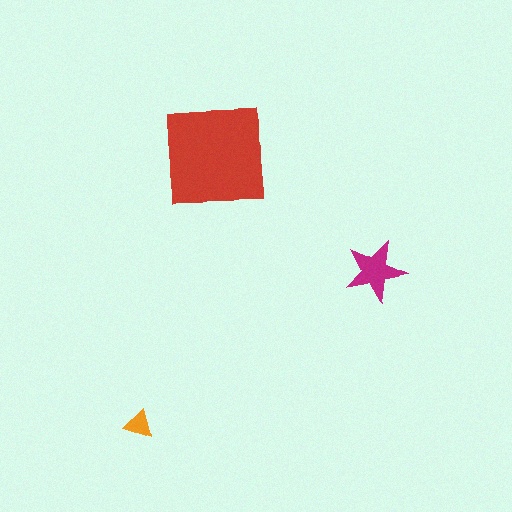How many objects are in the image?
There are 3 objects in the image.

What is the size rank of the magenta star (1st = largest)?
2nd.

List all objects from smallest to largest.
The orange triangle, the magenta star, the red square.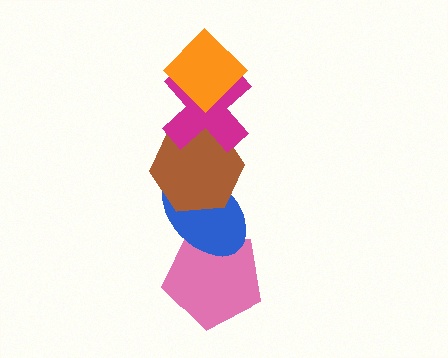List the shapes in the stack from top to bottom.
From top to bottom: the orange diamond, the magenta cross, the brown hexagon, the blue ellipse, the pink pentagon.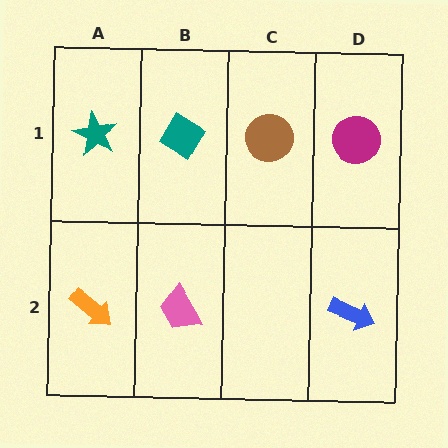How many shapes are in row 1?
4 shapes.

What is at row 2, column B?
A pink trapezoid.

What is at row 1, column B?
A teal diamond.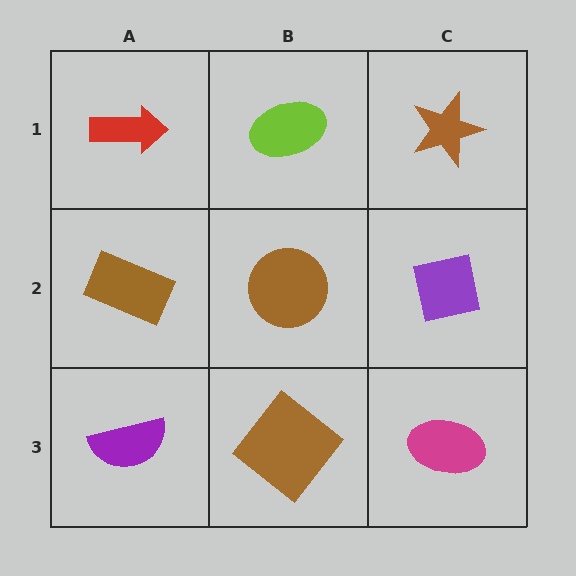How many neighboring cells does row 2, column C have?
3.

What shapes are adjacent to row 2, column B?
A lime ellipse (row 1, column B), a brown diamond (row 3, column B), a brown rectangle (row 2, column A), a purple square (row 2, column C).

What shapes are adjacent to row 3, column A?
A brown rectangle (row 2, column A), a brown diamond (row 3, column B).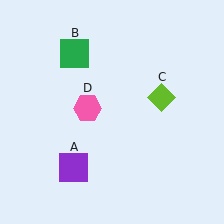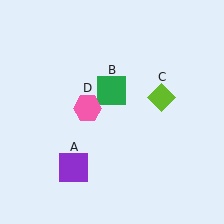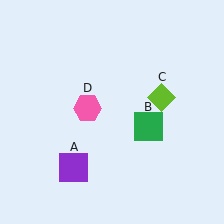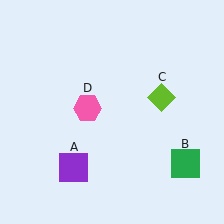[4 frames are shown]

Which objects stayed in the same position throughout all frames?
Purple square (object A) and lime diamond (object C) and pink hexagon (object D) remained stationary.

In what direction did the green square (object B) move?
The green square (object B) moved down and to the right.